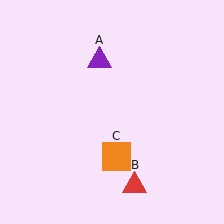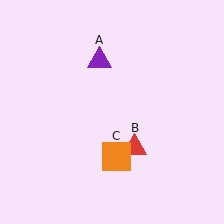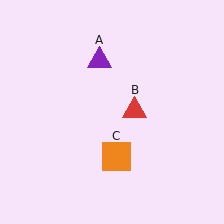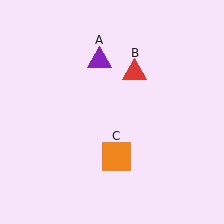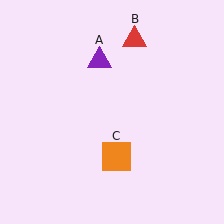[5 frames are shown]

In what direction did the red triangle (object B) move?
The red triangle (object B) moved up.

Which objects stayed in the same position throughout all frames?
Purple triangle (object A) and orange square (object C) remained stationary.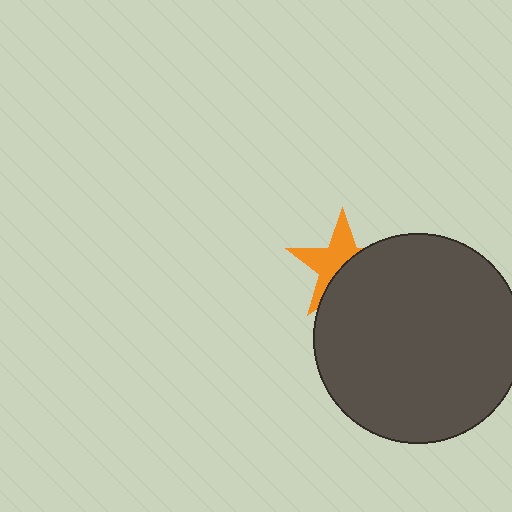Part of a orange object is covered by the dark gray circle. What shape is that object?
It is a star.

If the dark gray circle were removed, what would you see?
You would see the complete orange star.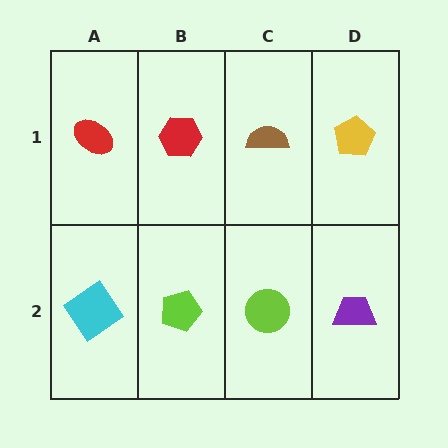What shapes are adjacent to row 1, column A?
A cyan diamond (row 2, column A), a red hexagon (row 1, column B).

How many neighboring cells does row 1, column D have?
2.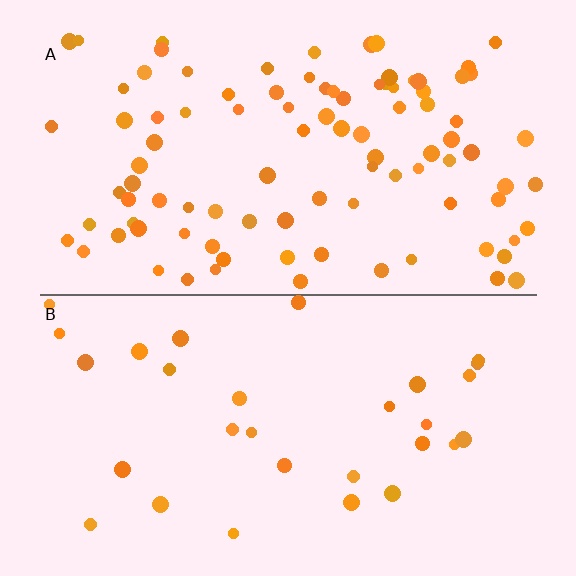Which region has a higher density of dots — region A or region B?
A (the top).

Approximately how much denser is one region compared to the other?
Approximately 3.2× — region A over region B.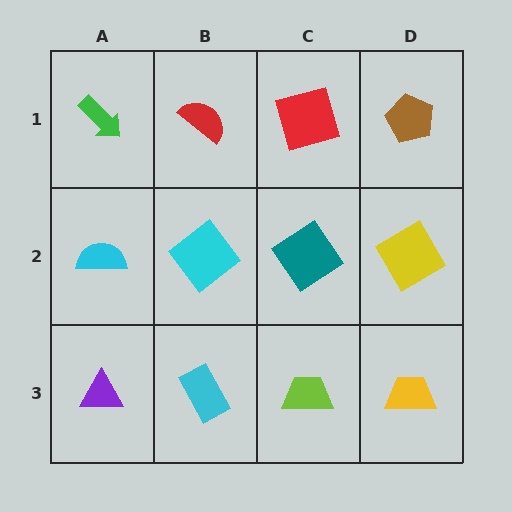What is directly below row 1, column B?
A cyan diamond.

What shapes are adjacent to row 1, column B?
A cyan diamond (row 2, column B), a green arrow (row 1, column A), a red square (row 1, column C).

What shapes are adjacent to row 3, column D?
A yellow diamond (row 2, column D), a lime trapezoid (row 3, column C).